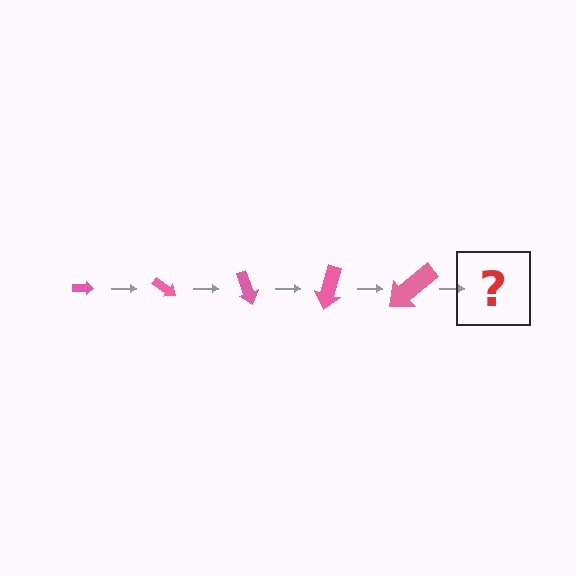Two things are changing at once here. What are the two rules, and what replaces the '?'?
The two rules are that the arrow grows larger each step and it rotates 35 degrees each step. The '?' should be an arrow, larger than the previous one and rotated 175 degrees from the start.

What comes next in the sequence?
The next element should be an arrow, larger than the previous one and rotated 175 degrees from the start.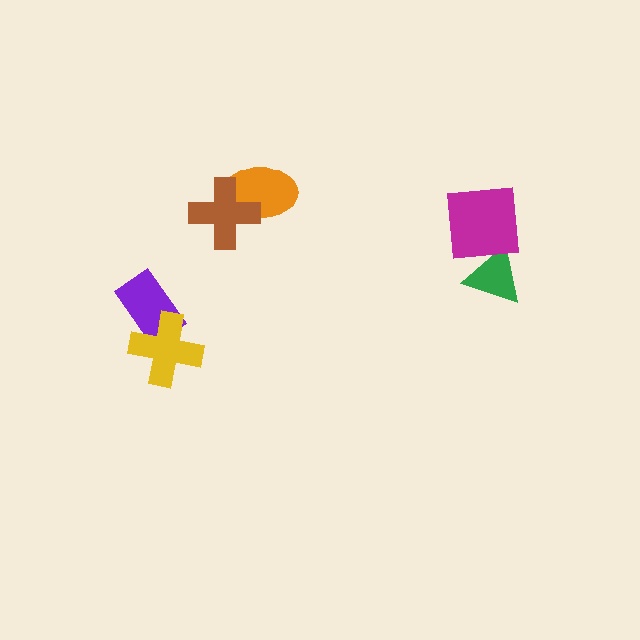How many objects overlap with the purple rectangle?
1 object overlaps with the purple rectangle.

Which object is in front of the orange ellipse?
The brown cross is in front of the orange ellipse.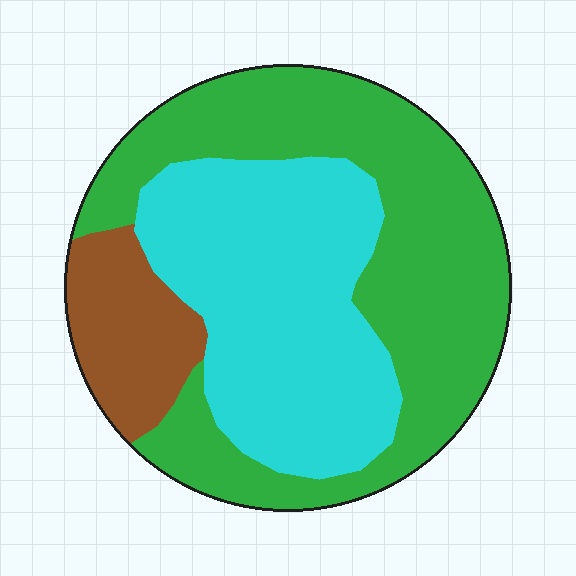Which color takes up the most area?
Green, at roughly 50%.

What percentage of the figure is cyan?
Cyan covers roughly 40% of the figure.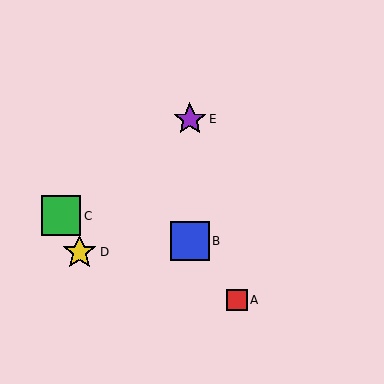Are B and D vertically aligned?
No, B is at x≈190 and D is at x≈79.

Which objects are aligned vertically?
Objects B, E are aligned vertically.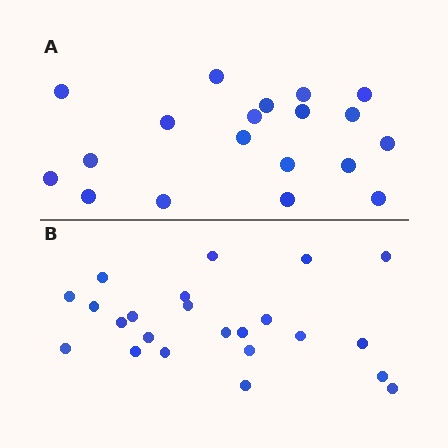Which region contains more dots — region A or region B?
Region B (the bottom region) has more dots.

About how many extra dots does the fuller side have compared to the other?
Region B has about 4 more dots than region A.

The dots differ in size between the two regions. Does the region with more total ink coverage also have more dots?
No. Region A has more total ink coverage because its dots are larger, but region B actually contains more individual dots. Total area can be misleading — the number of items is what matters here.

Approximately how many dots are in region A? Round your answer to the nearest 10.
About 20 dots. (The exact count is 19, which rounds to 20.)